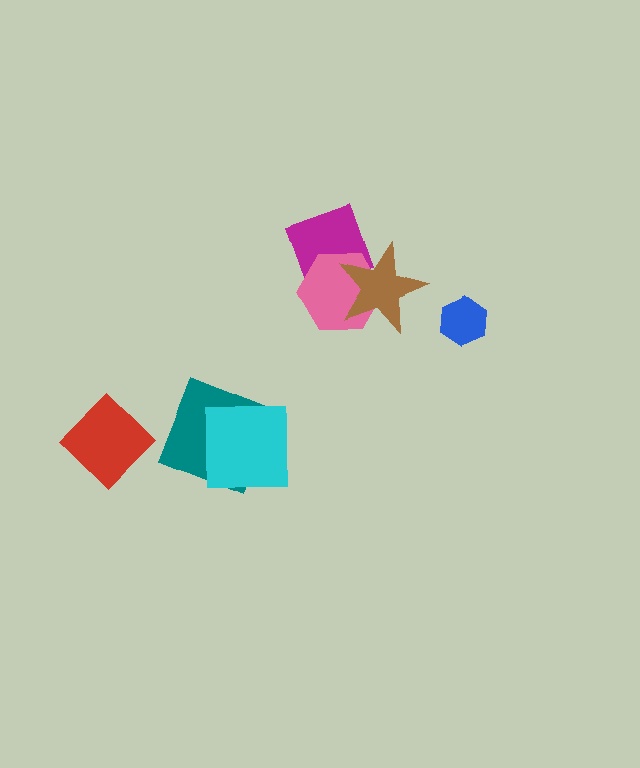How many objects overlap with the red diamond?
0 objects overlap with the red diamond.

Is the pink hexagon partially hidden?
Yes, it is partially covered by another shape.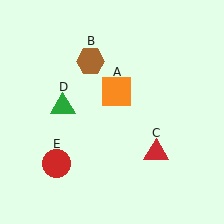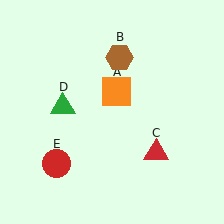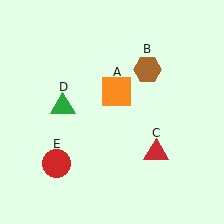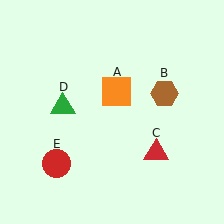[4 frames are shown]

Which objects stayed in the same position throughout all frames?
Orange square (object A) and red triangle (object C) and green triangle (object D) and red circle (object E) remained stationary.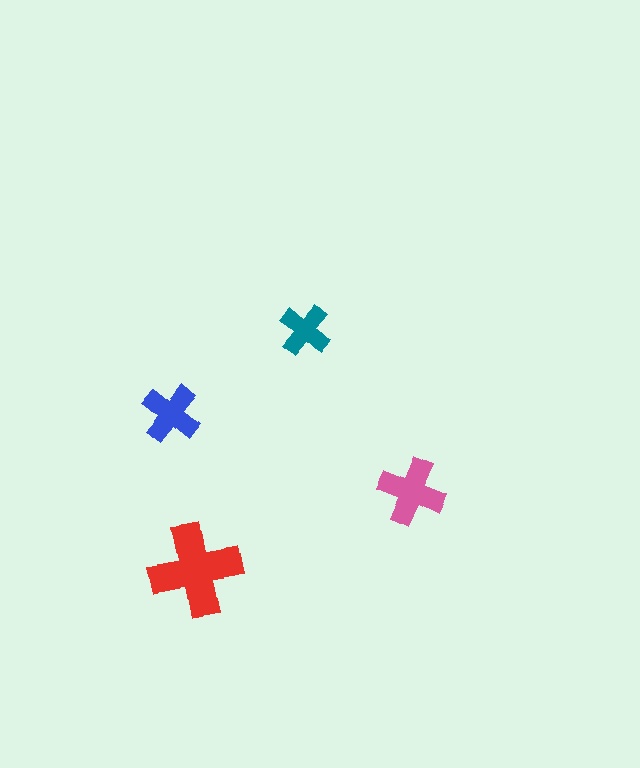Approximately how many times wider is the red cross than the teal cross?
About 2 times wider.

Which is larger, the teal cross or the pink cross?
The pink one.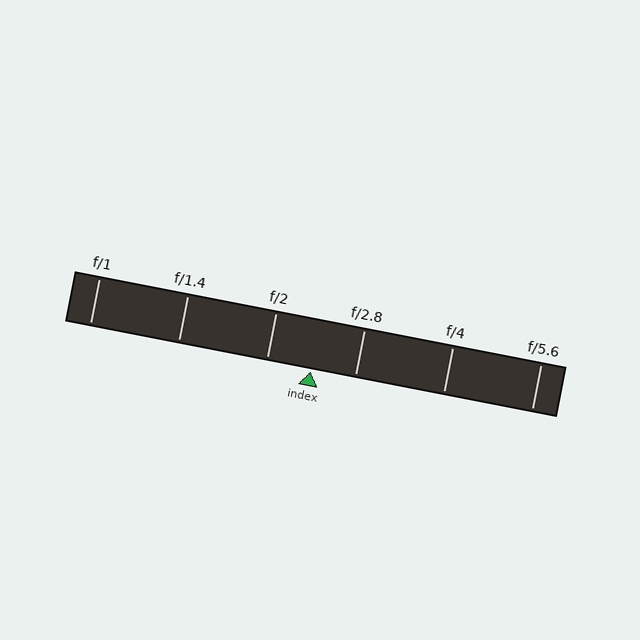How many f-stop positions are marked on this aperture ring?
There are 6 f-stop positions marked.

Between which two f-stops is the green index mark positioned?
The index mark is between f/2 and f/2.8.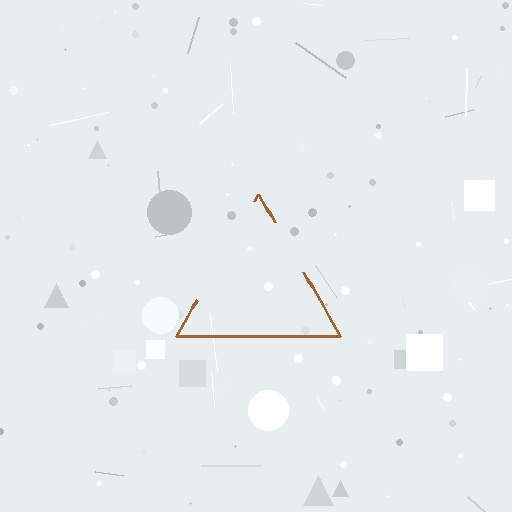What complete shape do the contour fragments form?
The contour fragments form a triangle.